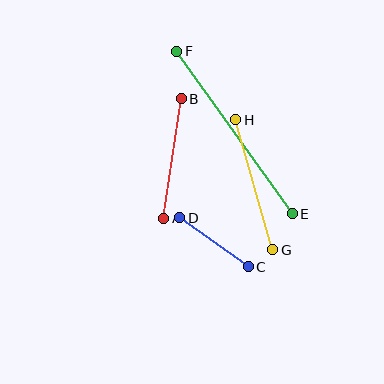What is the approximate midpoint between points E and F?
The midpoint is at approximately (235, 132) pixels.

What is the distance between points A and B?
The distance is approximately 121 pixels.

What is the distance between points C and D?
The distance is approximately 84 pixels.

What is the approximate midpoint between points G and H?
The midpoint is at approximately (254, 185) pixels.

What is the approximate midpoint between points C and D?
The midpoint is at approximately (214, 242) pixels.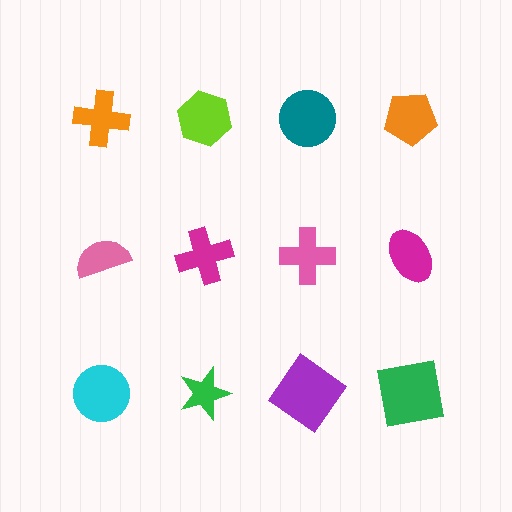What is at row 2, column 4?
A magenta ellipse.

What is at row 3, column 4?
A green square.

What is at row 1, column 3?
A teal circle.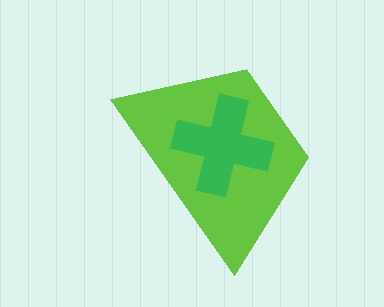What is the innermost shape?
The green cross.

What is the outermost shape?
The lime trapezoid.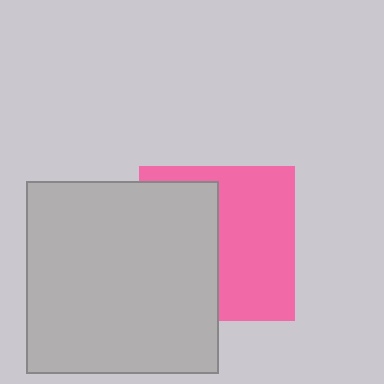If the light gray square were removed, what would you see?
You would see the complete pink square.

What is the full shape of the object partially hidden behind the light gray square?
The partially hidden object is a pink square.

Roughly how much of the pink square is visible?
About half of it is visible (roughly 54%).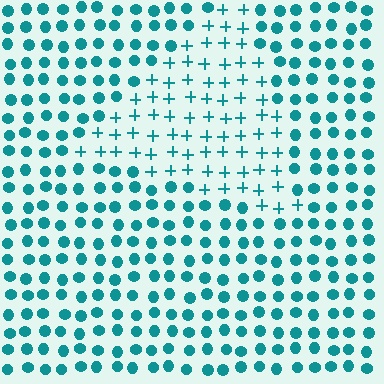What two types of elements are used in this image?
The image uses plus signs inside the triangle region and circles outside it.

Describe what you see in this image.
The image is filled with small teal elements arranged in a uniform grid. A triangle-shaped region contains plus signs, while the surrounding area contains circles. The boundary is defined purely by the change in element shape.